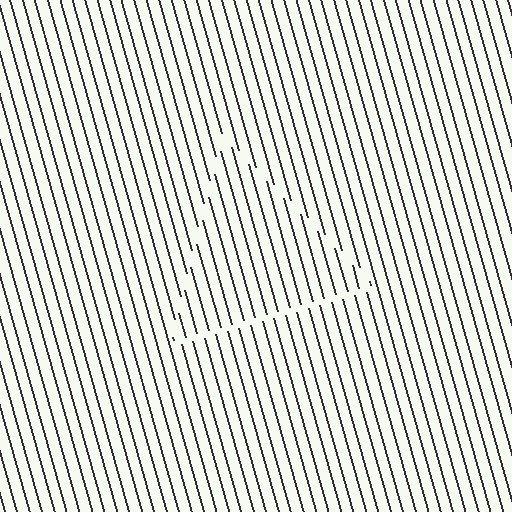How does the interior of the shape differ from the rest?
The interior of the shape contains the same grating, shifted by half a period — the contour is defined by the phase discontinuity where line-ends from the inner and outer gratings abut.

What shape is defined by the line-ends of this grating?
An illusory triangle. The interior of the shape contains the same grating, shifted by half a period — the contour is defined by the phase discontinuity where line-ends from the inner and outer gratings abut.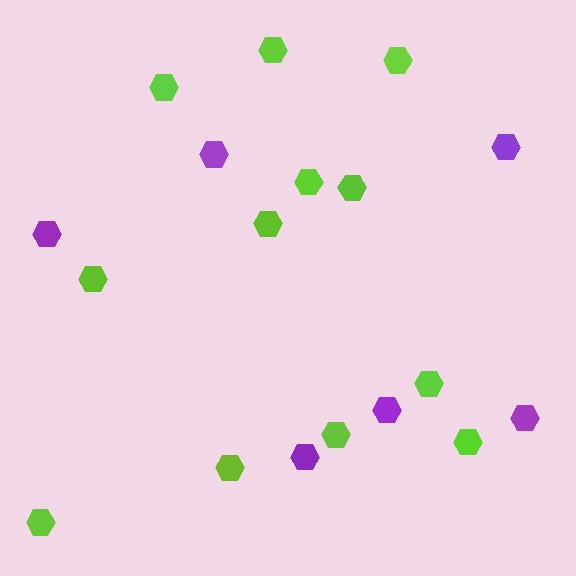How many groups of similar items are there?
There are 2 groups: one group of purple hexagons (6) and one group of lime hexagons (12).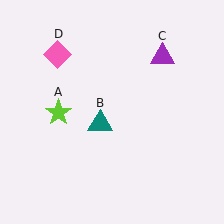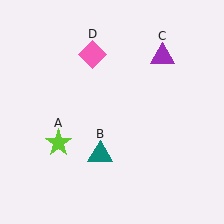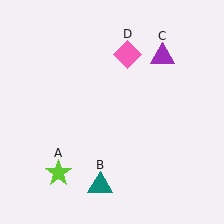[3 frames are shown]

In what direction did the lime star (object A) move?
The lime star (object A) moved down.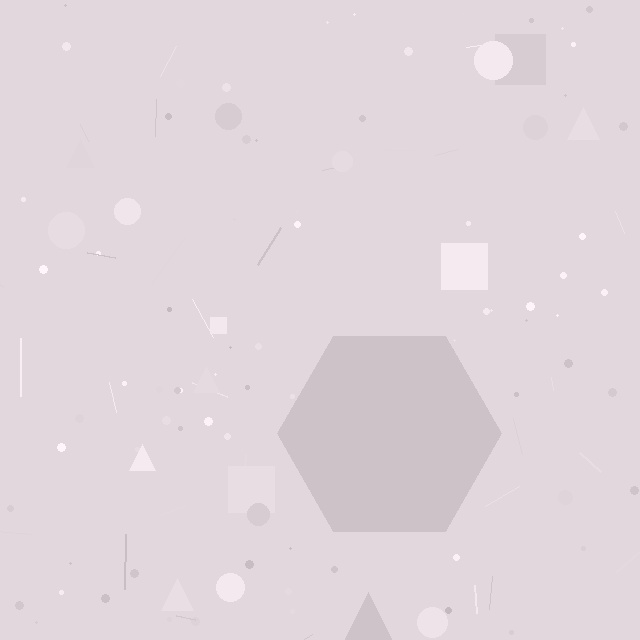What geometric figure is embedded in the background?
A hexagon is embedded in the background.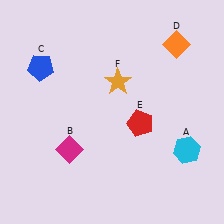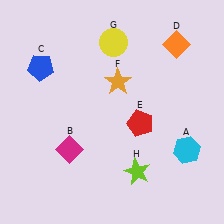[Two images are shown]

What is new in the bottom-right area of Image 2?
A lime star (H) was added in the bottom-right area of Image 2.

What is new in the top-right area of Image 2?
A yellow circle (G) was added in the top-right area of Image 2.